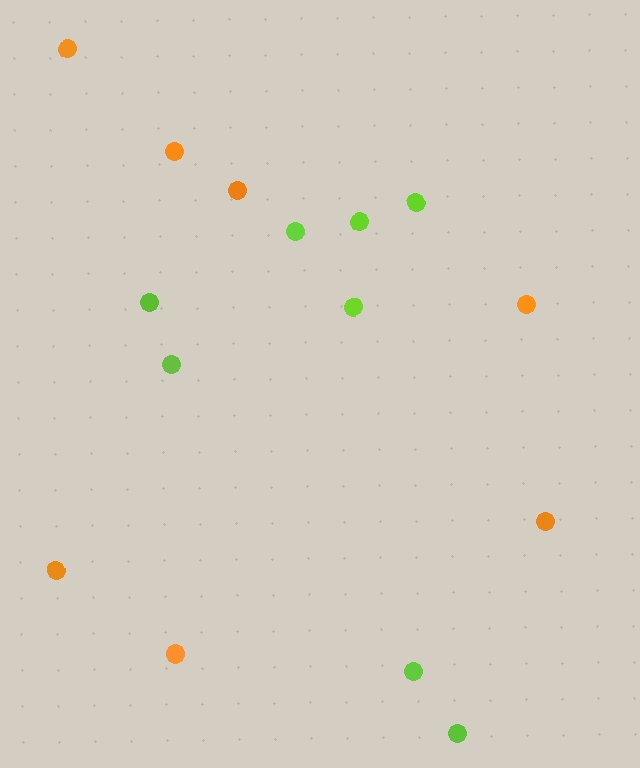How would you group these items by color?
There are 2 groups: one group of lime circles (8) and one group of orange circles (7).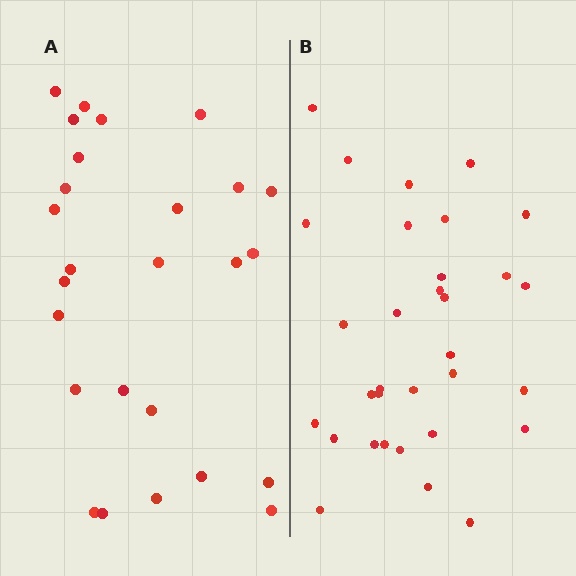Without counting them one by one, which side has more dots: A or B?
Region B (the right region) has more dots.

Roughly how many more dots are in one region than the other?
Region B has about 6 more dots than region A.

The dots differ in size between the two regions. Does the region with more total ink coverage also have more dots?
No. Region A has more total ink coverage because its dots are larger, but region B actually contains more individual dots. Total area can be misleading — the number of items is what matters here.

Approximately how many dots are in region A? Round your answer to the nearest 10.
About 30 dots. (The exact count is 26, which rounds to 30.)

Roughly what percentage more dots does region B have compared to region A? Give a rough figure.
About 25% more.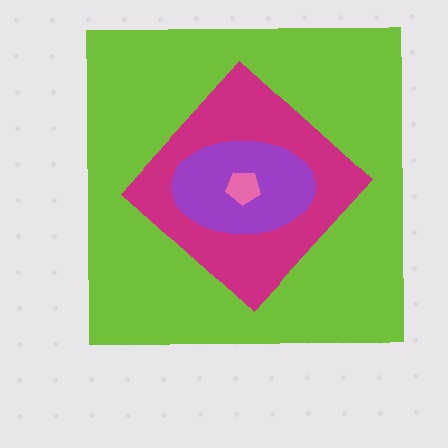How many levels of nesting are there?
4.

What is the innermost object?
The pink pentagon.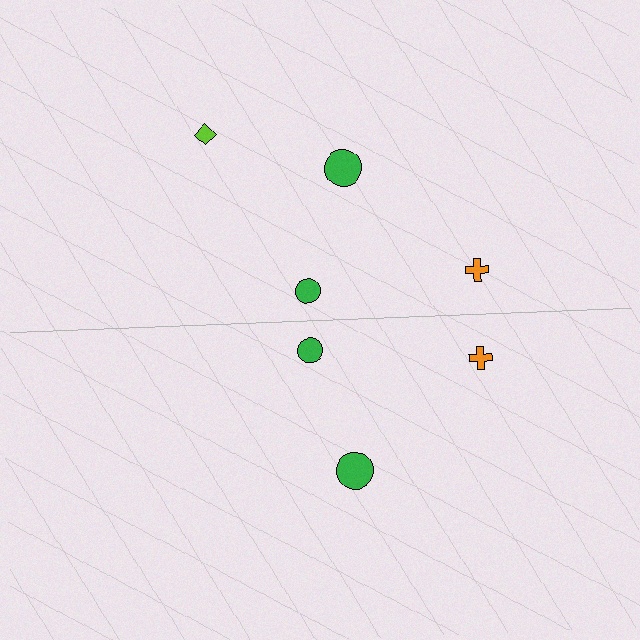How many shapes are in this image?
There are 7 shapes in this image.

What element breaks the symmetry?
A lime diamond is missing from the bottom side.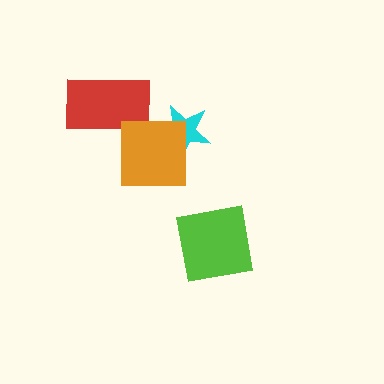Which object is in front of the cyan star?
The orange square is in front of the cyan star.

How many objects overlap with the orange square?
1 object overlaps with the orange square.